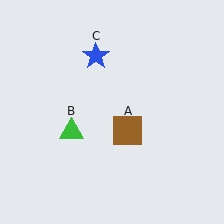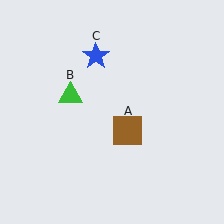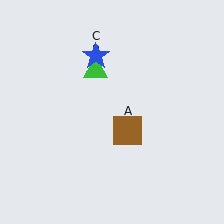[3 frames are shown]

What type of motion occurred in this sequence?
The green triangle (object B) rotated clockwise around the center of the scene.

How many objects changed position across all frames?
1 object changed position: green triangle (object B).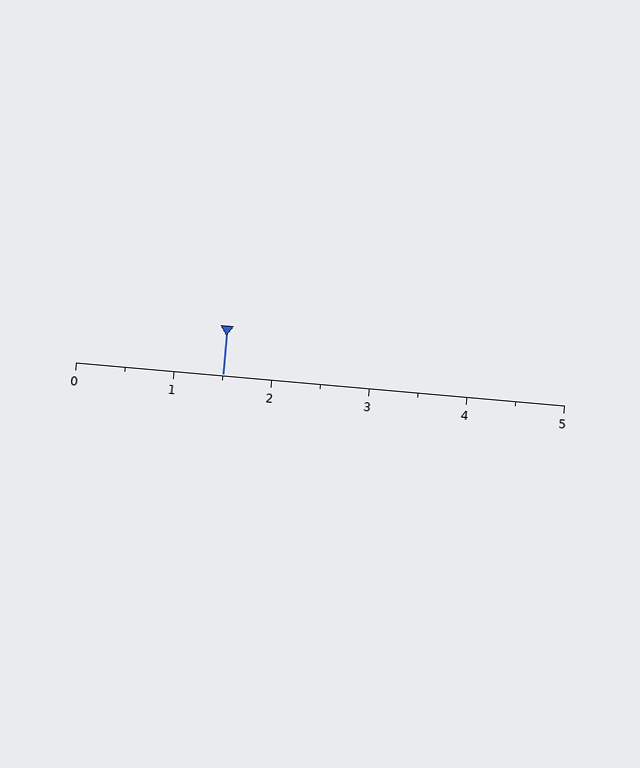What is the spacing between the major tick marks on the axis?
The major ticks are spaced 1 apart.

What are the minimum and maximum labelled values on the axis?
The axis runs from 0 to 5.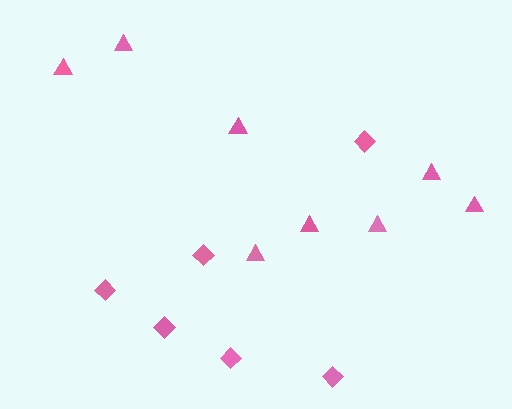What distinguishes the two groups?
There are 2 groups: one group of triangles (8) and one group of diamonds (6).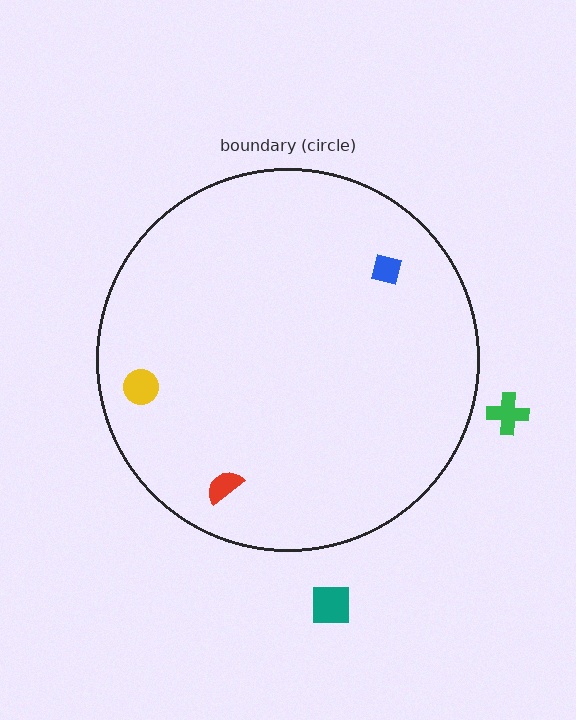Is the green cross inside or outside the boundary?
Outside.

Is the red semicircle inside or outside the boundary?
Inside.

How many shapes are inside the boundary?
3 inside, 2 outside.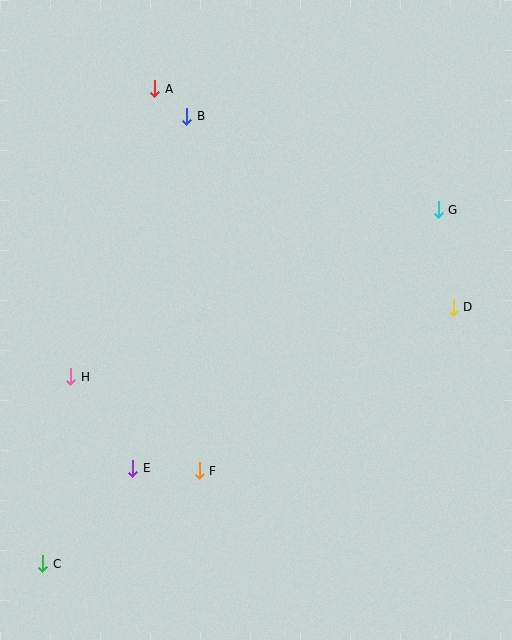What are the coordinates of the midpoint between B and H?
The midpoint between B and H is at (129, 247).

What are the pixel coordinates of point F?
Point F is at (199, 471).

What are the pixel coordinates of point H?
Point H is at (71, 377).